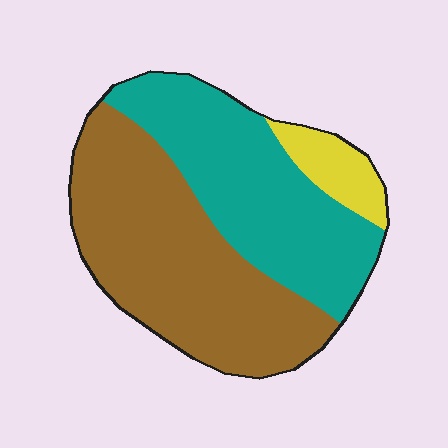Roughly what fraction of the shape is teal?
Teal takes up between a third and a half of the shape.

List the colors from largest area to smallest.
From largest to smallest: brown, teal, yellow.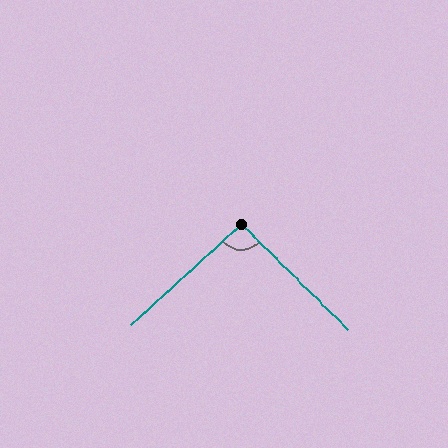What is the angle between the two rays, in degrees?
Approximately 93 degrees.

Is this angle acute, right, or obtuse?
It is approximately a right angle.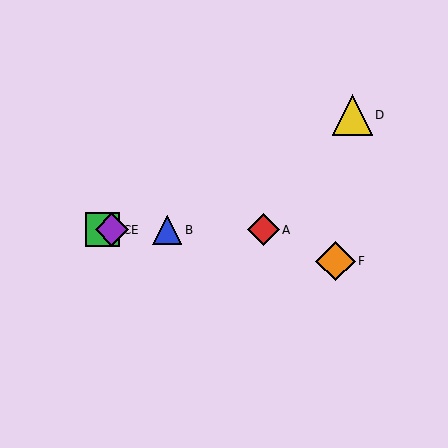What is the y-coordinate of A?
Object A is at y≈230.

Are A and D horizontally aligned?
No, A is at y≈230 and D is at y≈115.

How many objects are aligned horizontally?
4 objects (A, B, C, E) are aligned horizontally.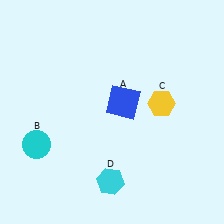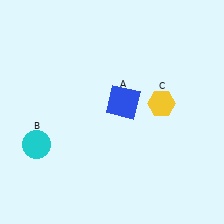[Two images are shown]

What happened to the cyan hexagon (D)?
The cyan hexagon (D) was removed in Image 2. It was in the bottom-left area of Image 1.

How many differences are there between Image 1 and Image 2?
There is 1 difference between the two images.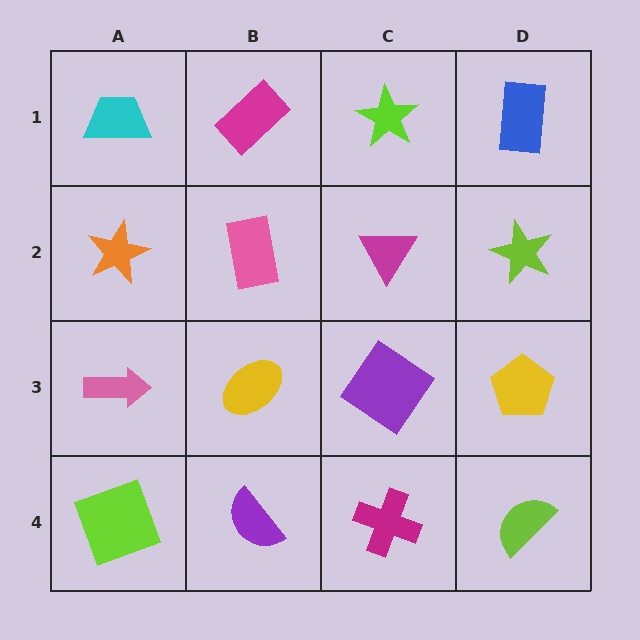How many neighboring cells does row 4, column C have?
3.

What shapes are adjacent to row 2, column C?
A lime star (row 1, column C), a purple diamond (row 3, column C), a pink rectangle (row 2, column B), a lime star (row 2, column D).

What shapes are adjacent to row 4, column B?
A yellow ellipse (row 3, column B), a lime square (row 4, column A), a magenta cross (row 4, column C).